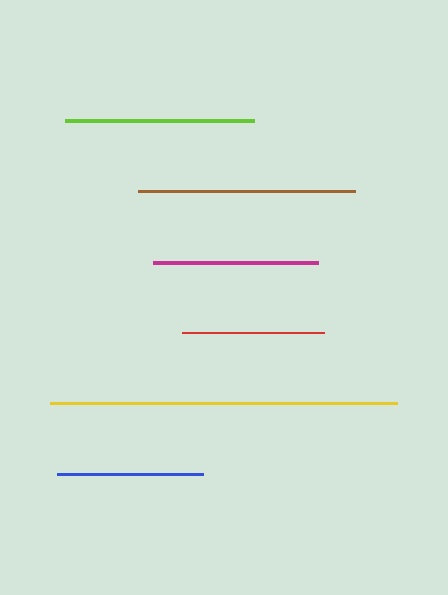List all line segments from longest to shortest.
From longest to shortest: yellow, brown, lime, magenta, blue, red.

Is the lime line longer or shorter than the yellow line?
The yellow line is longer than the lime line.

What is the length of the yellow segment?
The yellow segment is approximately 347 pixels long.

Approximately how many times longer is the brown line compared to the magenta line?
The brown line is approximately 1.3 times the length of the magenta line.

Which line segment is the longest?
The yellow line is the longest at approximately 347 pixels.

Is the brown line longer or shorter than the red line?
The brown line is longer than the red line.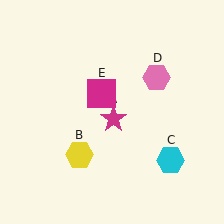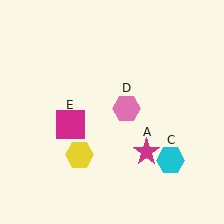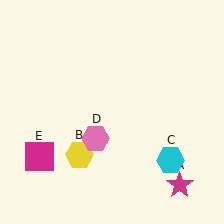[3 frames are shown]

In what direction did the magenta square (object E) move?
The magenta square (object E) moved down and to the left.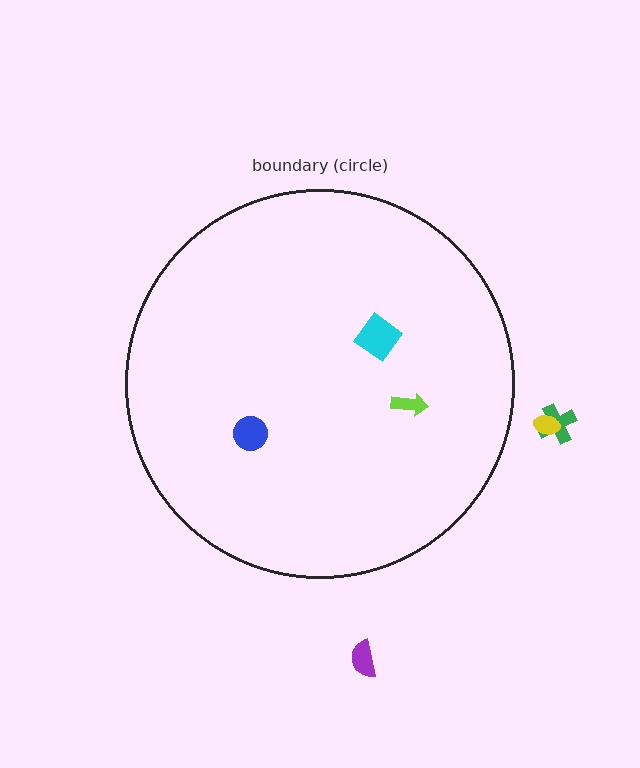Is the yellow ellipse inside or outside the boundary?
Outside.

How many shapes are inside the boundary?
3 inside, 3 outside.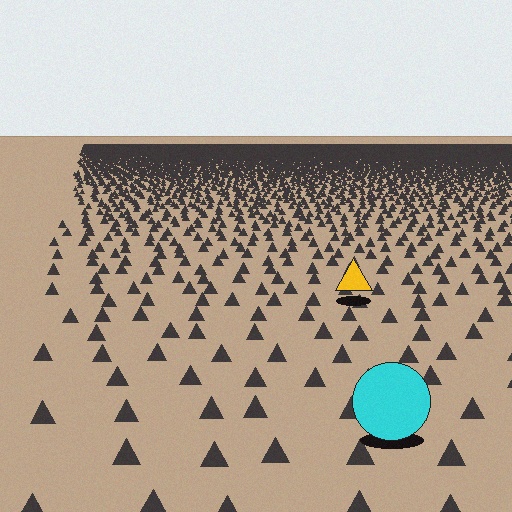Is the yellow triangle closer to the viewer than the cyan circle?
No. The cyan circle is closer — you can tell from the texture gradient: the ground texture is coarser near it.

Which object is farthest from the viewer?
The yellow triangle is farthest from the viewer. It appears smaller and the ground texture around it is denser.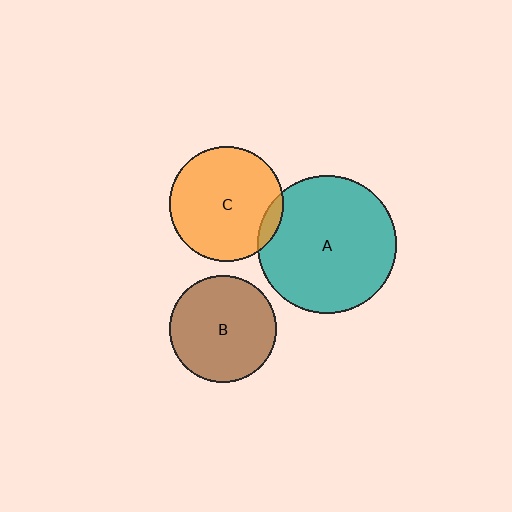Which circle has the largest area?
Circle A (teal).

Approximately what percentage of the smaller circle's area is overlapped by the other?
Approximately 10%.